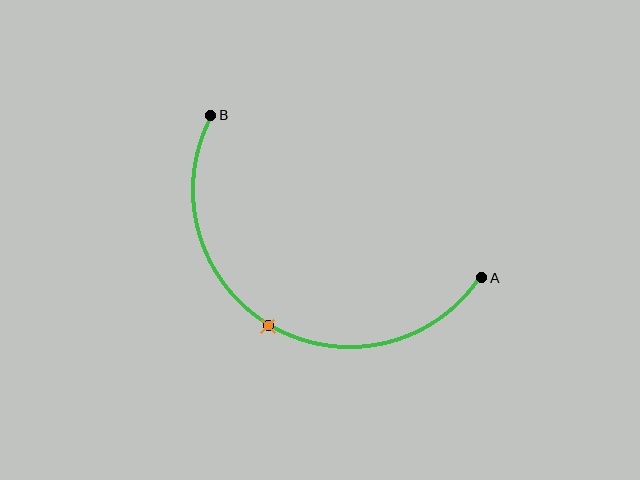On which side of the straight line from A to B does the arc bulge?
The arc bulges below the straight line connecting A and B.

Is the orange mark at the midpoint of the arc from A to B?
Yes. The orange mark lies on the arc at equal arc-length from both A and B — it is the arc midpoint.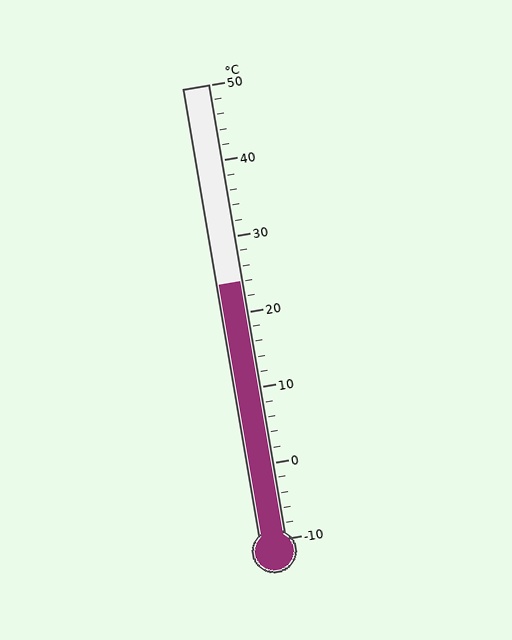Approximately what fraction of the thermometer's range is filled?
The thermometer is filled to approximately 55% of its range.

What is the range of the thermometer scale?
The thermometer scale ranges from -10°C to 50°C.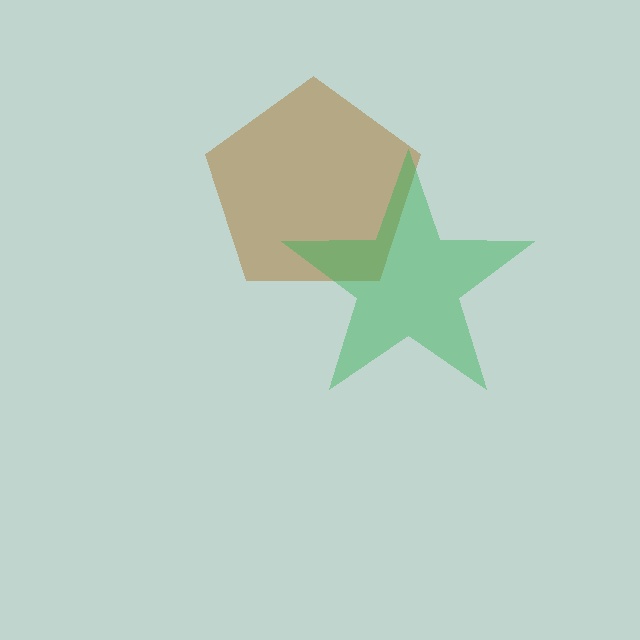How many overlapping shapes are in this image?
There are 2 overlapping shapes in the image.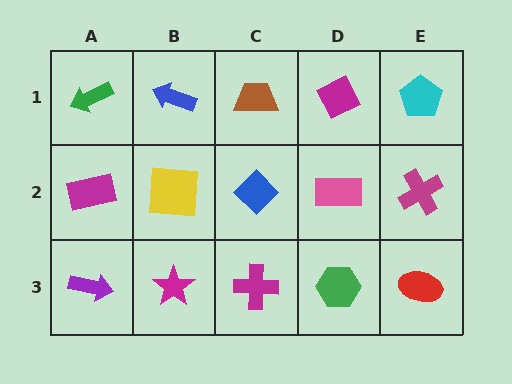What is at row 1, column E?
A cyan pentagon.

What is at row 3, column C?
A magenta cross.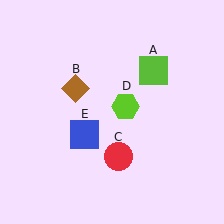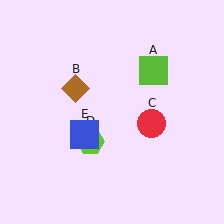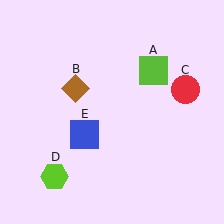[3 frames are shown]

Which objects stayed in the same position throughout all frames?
Lime square (object A) and brown diamond (object B) and blue square (object E) remained stationary.